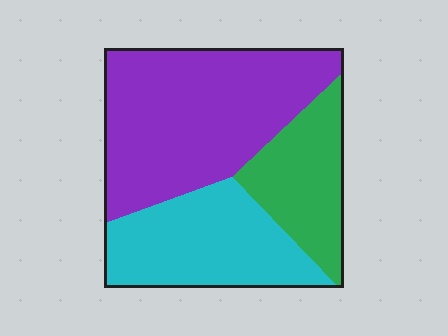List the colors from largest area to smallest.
From largest to smallest: purple, cyan, green.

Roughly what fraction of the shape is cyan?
Cyan takes up between a sixth and a third of the shape.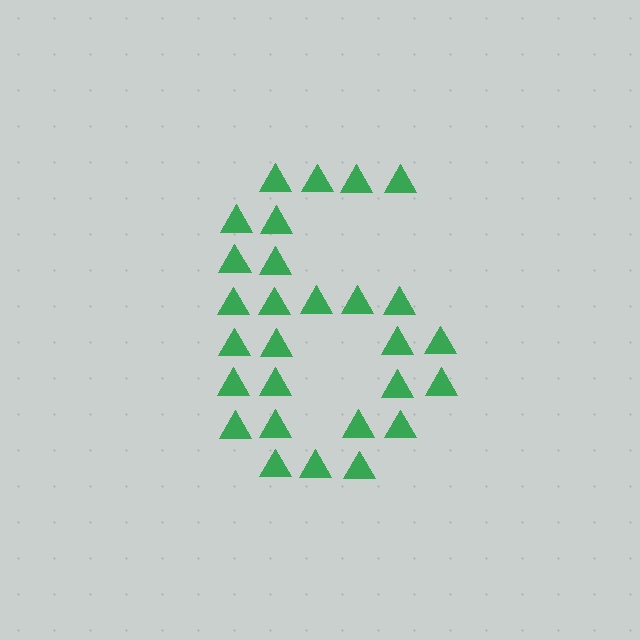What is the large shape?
The large shape is the digit 6.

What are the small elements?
The small elements are triangles.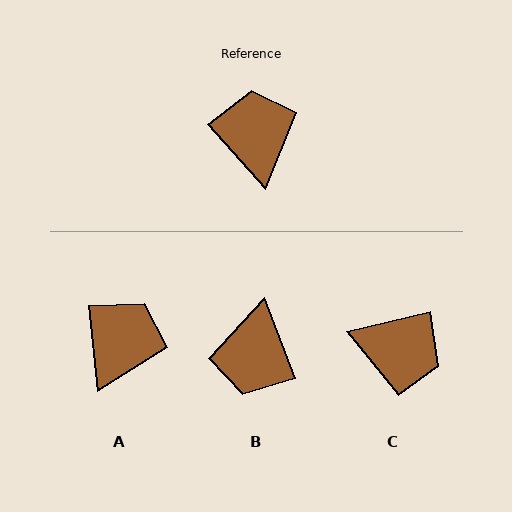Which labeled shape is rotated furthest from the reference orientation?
B, about 159 degrees away.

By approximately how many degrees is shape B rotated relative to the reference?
Approximately 159 degrees counter-clockwise.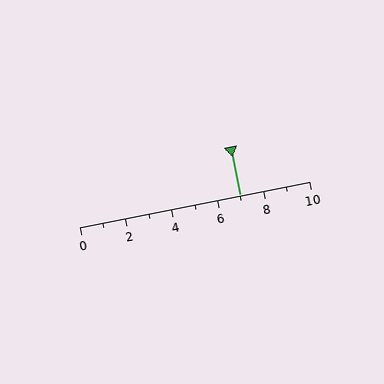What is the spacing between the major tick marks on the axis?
The major ticks are spaced 2 apart.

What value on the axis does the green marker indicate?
The marker indicates approximately 7.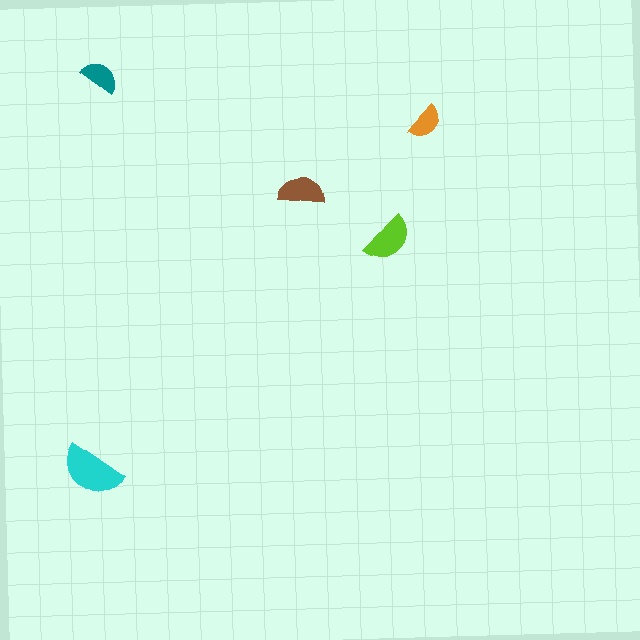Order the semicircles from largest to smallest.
the cyan one, the lime one, the brown one, the teal one, the orange one.